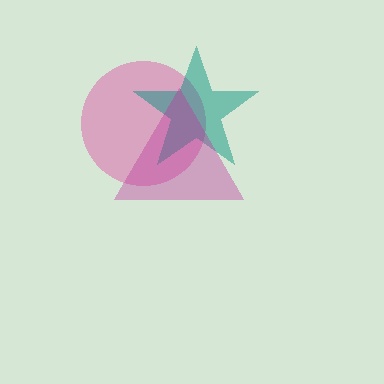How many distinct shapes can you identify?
There are 3 distinct shapes: a pink circle, a teal star, a magenta triangle.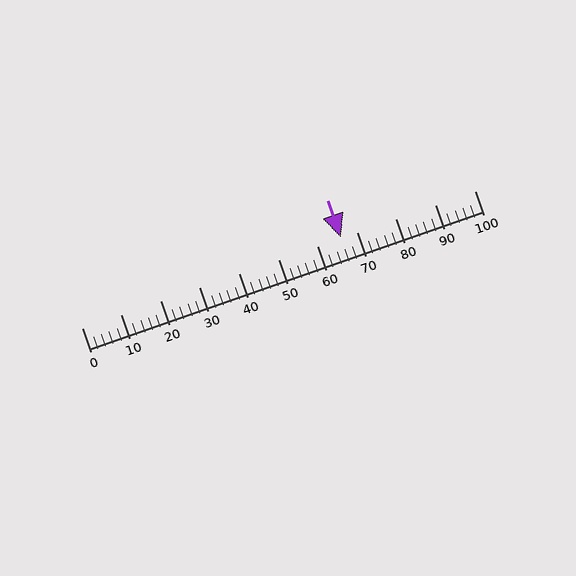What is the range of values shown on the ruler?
The ruler shows values from 0 to 100.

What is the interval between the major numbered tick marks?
The major tick marks are spaced 10 units apart.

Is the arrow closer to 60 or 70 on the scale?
The arrow is closer to 70.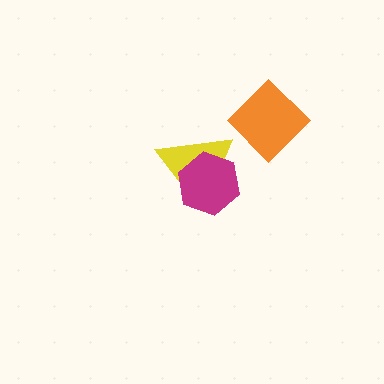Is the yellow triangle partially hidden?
Yes, it is partially covered by another shape.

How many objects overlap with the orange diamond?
0 objects overlap with the orange diamond.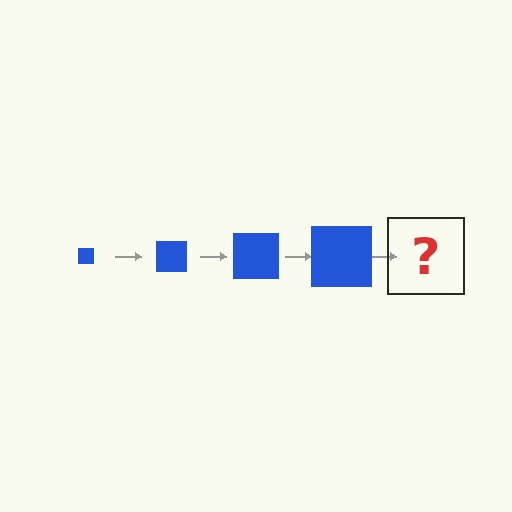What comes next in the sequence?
The next element should be a blue square, larger than the previous one.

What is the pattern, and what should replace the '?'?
The pattern is that the square gets progressively larger each step. The '?' should be a blue square, larger than the previous one.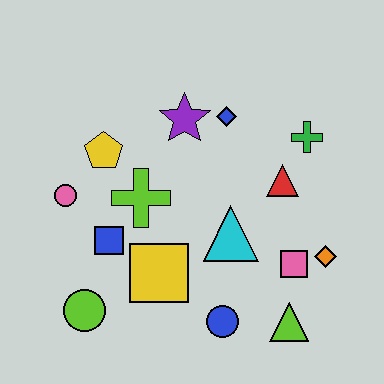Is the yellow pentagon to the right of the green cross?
No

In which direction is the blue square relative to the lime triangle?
The blue square is to the left of the lime triangle.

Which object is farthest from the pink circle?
The orange diamond is farthest from the pink circle.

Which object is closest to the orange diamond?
The pink square is closest to the orange diamond.